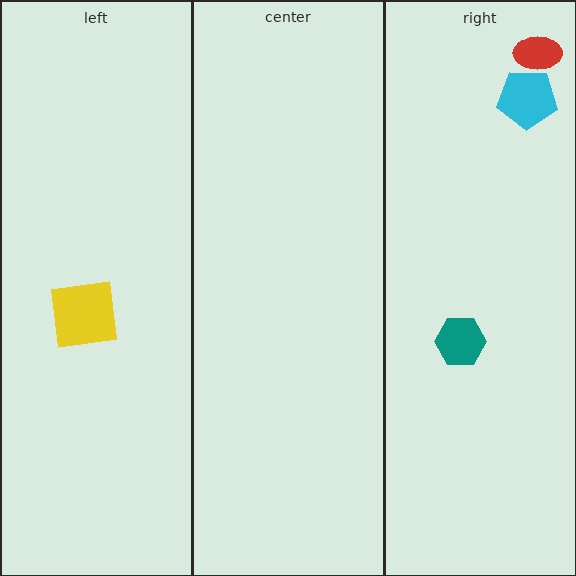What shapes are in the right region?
The red ellipse, the cyan pentagon, the teal hexagon.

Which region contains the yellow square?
The left region.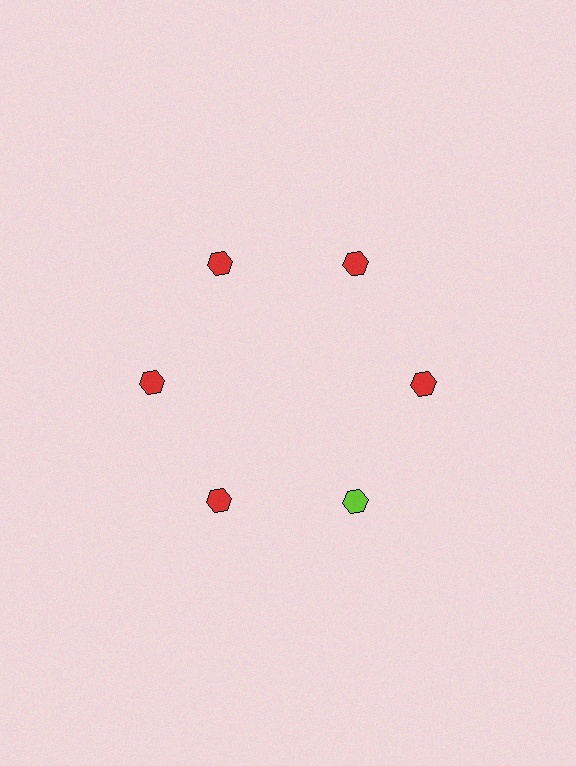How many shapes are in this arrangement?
There are 6 shapes arranged in a ring pattern.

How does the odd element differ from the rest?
It has a different color: lime instead of red.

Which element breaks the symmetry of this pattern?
The lime hexagon at roughly the 5 o'clock position breaks the symmetry. All other shapes are red hexagons.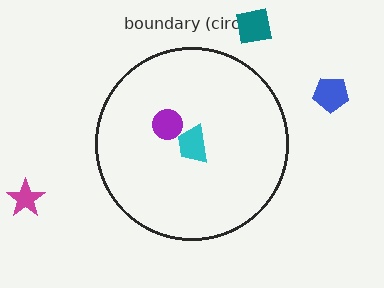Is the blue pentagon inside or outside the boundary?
Outside.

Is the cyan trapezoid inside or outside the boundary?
Inside.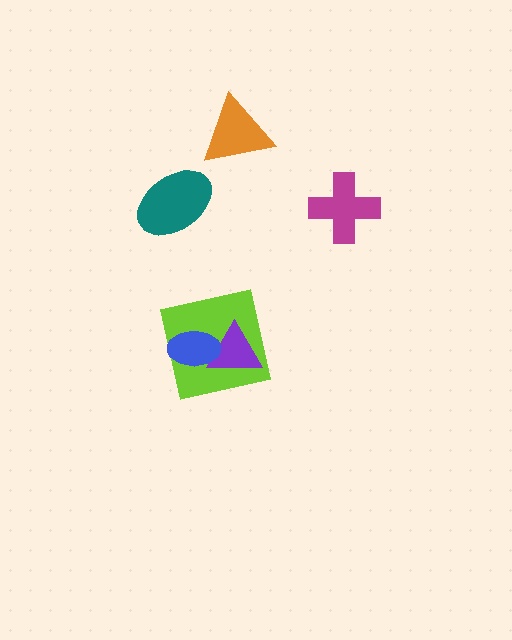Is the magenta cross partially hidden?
No, no other shape covers it.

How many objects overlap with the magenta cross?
0 objects overlap with the magenta cross.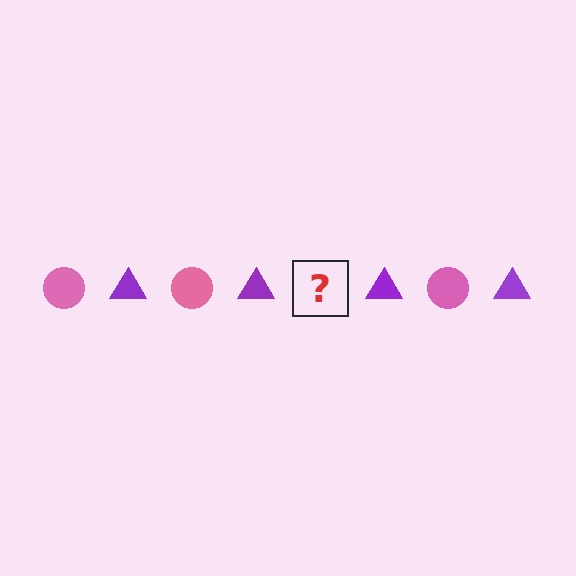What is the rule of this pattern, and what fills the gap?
The rule is that the pattern alternates between pink circle and purple triangle. The gap should be filled with a pink circle.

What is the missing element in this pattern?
The missing element is a pink circle.